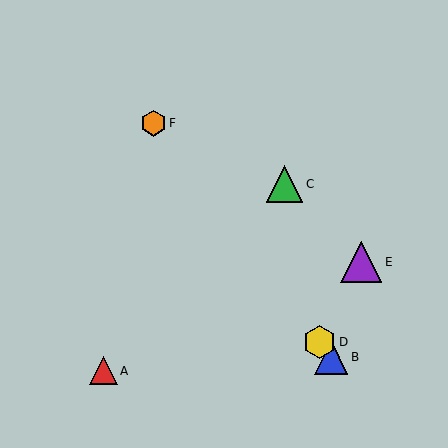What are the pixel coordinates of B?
Object B is at (331, 357).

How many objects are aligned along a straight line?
3 objects (B, D, F) are aligned along a straight line.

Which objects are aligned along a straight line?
Objects B, D, F are aligned along a straight line.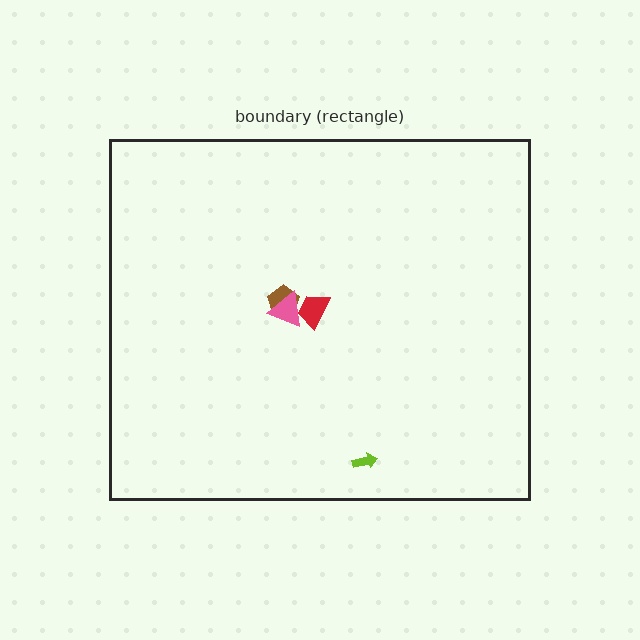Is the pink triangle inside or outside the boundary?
Inside.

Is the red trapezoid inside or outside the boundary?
Inside.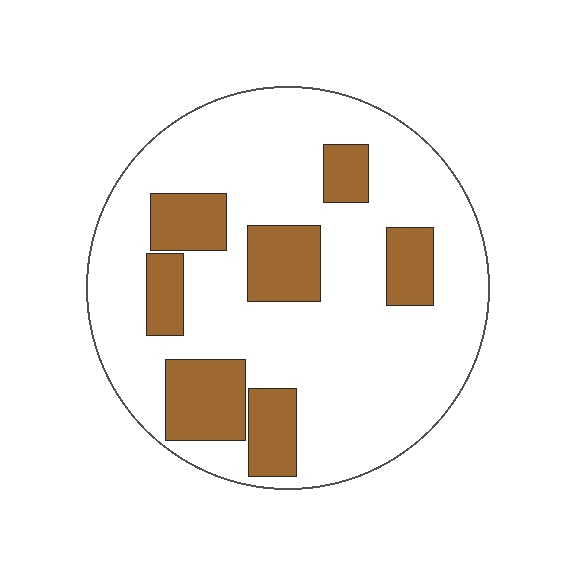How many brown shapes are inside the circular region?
7.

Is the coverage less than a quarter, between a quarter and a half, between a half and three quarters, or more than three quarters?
Less than a quarter.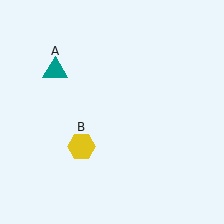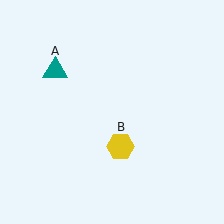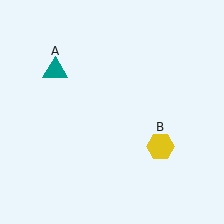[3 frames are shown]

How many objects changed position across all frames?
1 object changed position: yellow hexagon (object B).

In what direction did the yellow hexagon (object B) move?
The yellow hexagon (object B) moved right.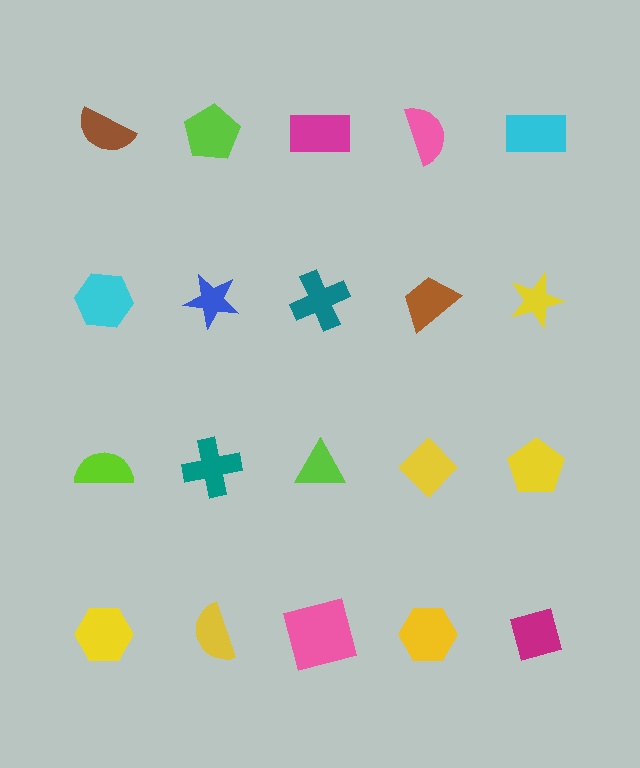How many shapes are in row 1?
5 shapes.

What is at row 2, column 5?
A yellow star.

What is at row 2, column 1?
A cyan hexagon.